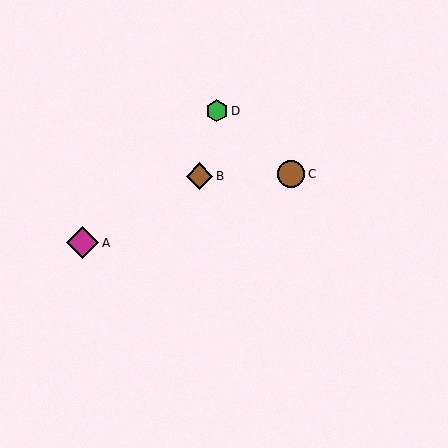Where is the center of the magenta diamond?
The center of the magenta diamond is at (82, 243).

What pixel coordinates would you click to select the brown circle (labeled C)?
Click at (291, 174) to select the brown circle C.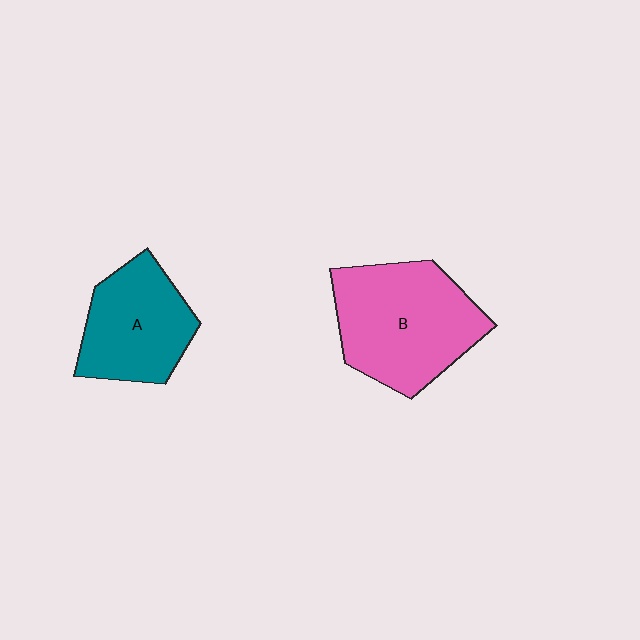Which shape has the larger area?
Shape B (pink).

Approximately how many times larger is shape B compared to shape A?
Approximately 1.4 times.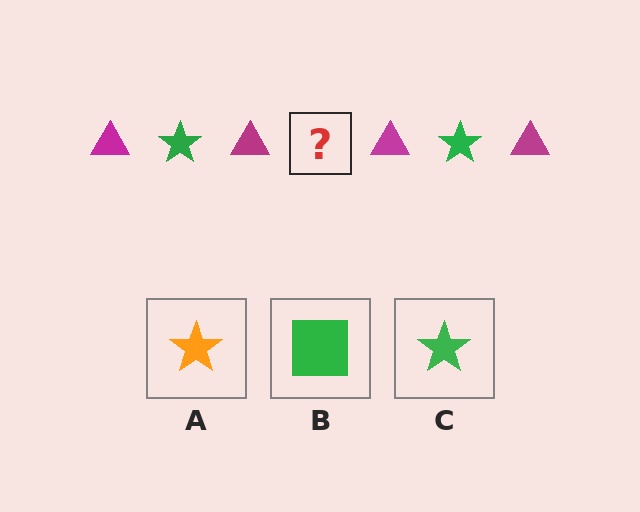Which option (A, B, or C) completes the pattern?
C.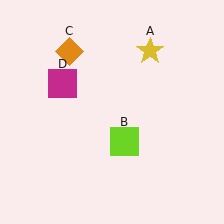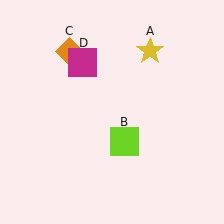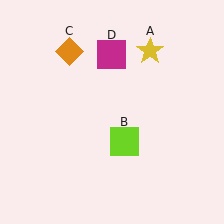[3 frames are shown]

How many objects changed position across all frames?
1 object changed position: magenta square (object D).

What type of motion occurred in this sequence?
The magenta square (object D) rotated clockwise around the center of the scene.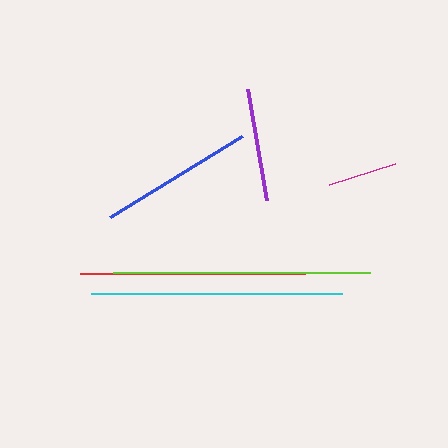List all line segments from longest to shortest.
From longest to shortest: lime, cyan, red, blue, purple, magenta.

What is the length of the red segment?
The red segment is approximately 225 pixels long.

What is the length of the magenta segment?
The magenta segment is approximately 69 pixels long.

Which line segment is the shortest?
The magenta line is the shortest at approximately 69 pixels.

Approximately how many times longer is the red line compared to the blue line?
The red line is approximately 1.5 times the length of the blue line.